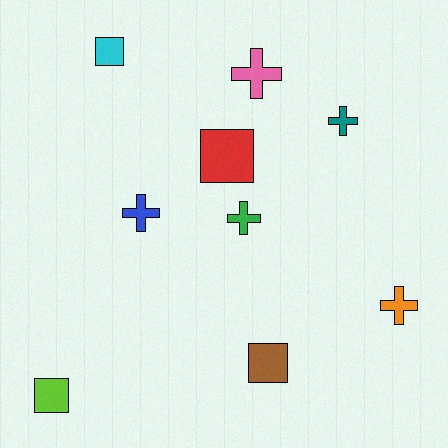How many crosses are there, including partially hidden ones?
There are 5 crosses.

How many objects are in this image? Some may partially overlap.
There are 9 objects.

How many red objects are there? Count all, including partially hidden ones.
There is 1 red object.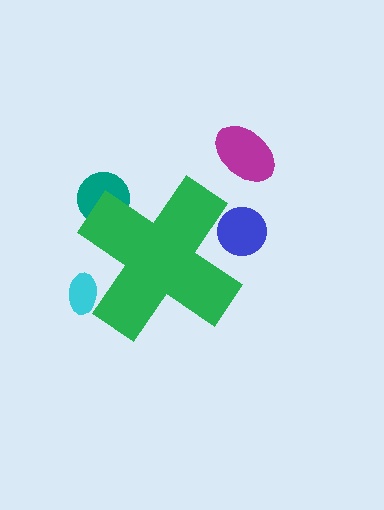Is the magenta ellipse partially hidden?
No, the magenta ellipse is fully visible.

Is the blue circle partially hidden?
Yes, the blue circle is partially hidden behind the green cross.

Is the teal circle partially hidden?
Yes, the teal circle is partially hidden behind the green cross.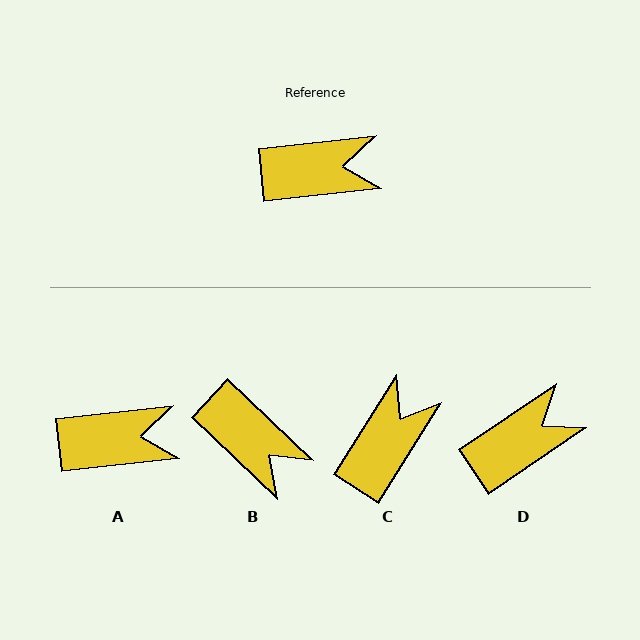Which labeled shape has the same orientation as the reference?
A.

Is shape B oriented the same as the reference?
No, it is off by about 50 degrees.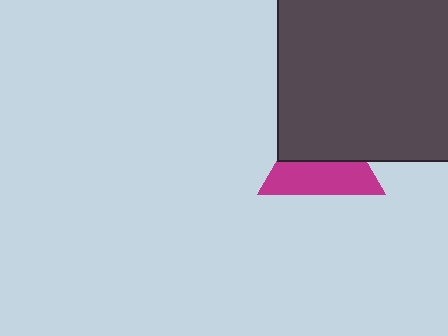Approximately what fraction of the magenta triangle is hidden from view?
Roughly 48% of the magenta triangle is hidden behind the dark gray square.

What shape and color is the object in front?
The object in front is a dark gray square.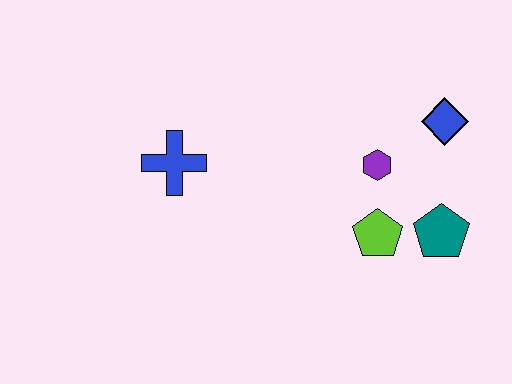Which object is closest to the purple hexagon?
The lime pentagon is closest to the purple hexagon.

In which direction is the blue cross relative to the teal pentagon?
The blue cross is to the left of the teal pentagon.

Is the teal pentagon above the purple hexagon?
No